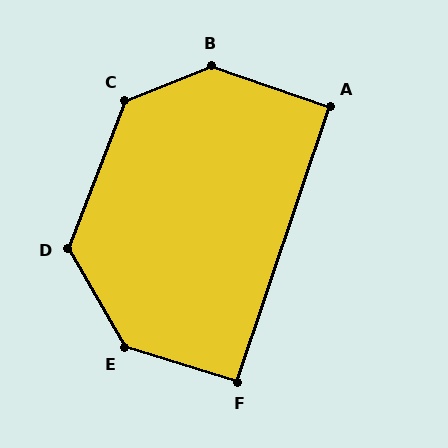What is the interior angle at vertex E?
Approximately 137 degrees (obtuse).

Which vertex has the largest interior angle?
B, at approximately 139 degrees.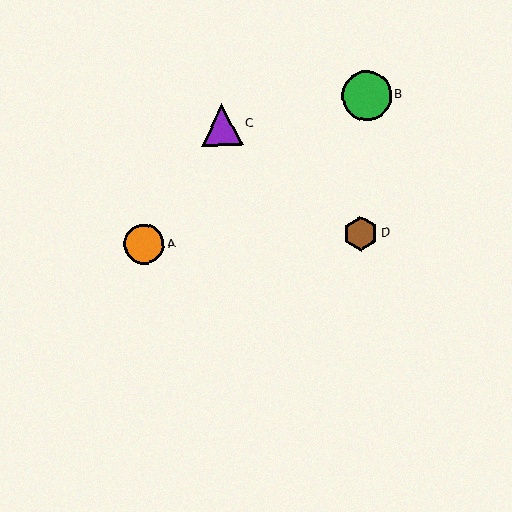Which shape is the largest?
The green circle (labeled B) is the largest.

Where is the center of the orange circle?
The center of the orange circle is at (144, 244).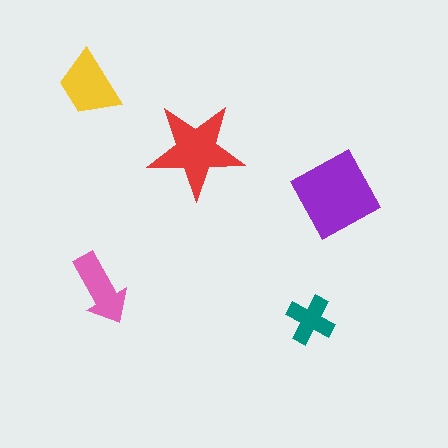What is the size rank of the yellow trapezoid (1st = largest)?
3rd.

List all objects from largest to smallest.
The purple diamond, the red star, the yellow trapezoid, the pink arrow, the teal cross.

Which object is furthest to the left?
The yellow trapezoid is leftmost.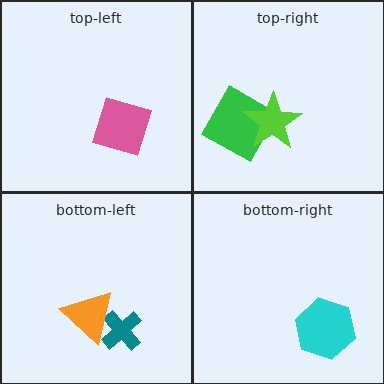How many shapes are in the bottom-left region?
2.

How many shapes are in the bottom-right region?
1.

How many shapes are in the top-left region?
1.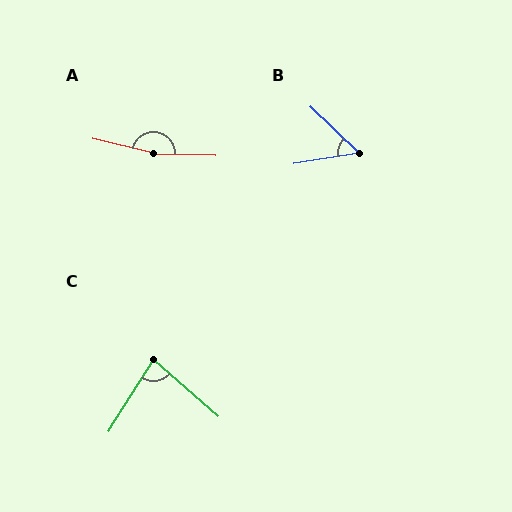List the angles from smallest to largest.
B (53°), C (81°), A (169°).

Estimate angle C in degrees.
Approximately 81 degrees.